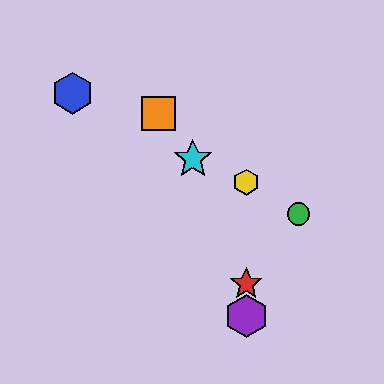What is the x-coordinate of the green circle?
The green circle is at x≈298.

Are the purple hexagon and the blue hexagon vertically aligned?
No, the purple hexagon is at x≈246 and the blue hexagon is at x≈72.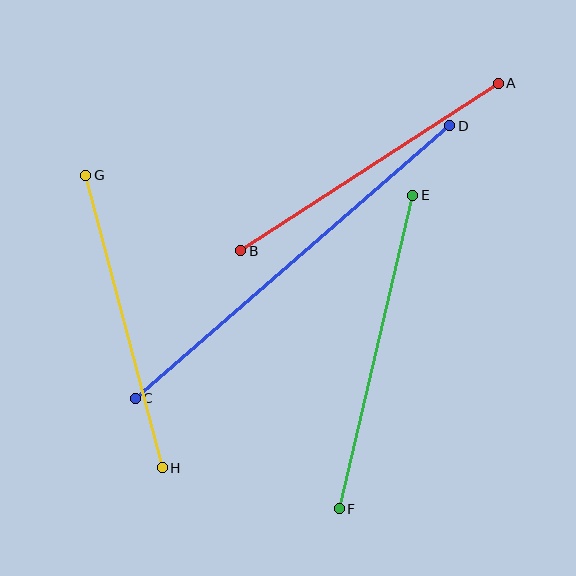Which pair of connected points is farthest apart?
Points C and D are farthest apart.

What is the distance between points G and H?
The distance is approximately 302 pixels.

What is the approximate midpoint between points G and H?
The midpoint is at approximately (124, 322) pixels.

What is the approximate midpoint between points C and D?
The midpoint is at approximately (292, 262) pixels.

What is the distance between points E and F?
The distance is approximately 322 pixels.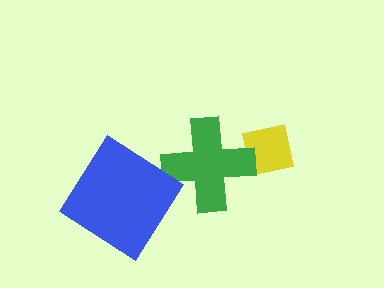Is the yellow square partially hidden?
Yes, it is partially covered by another shape.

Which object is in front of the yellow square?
The green cross is in front of the yellow square.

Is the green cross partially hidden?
No, no other shape covers it.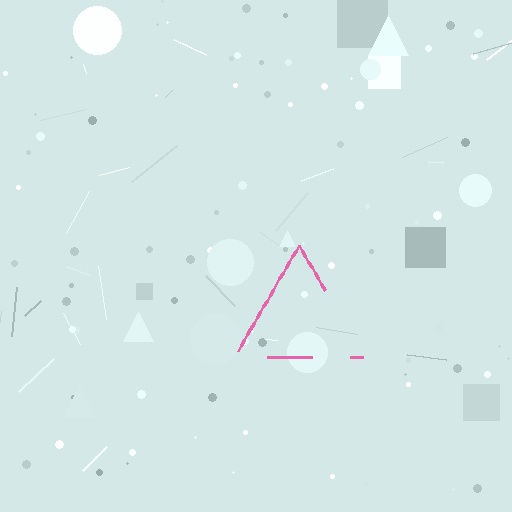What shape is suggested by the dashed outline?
The dashed outline suggests a triangle.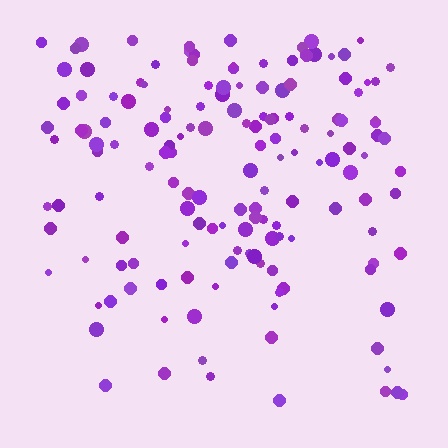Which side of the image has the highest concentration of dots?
The top.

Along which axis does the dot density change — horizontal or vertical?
Vertical.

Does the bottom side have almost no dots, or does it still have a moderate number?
Still a moderate number, just noticeably fewer than the top.